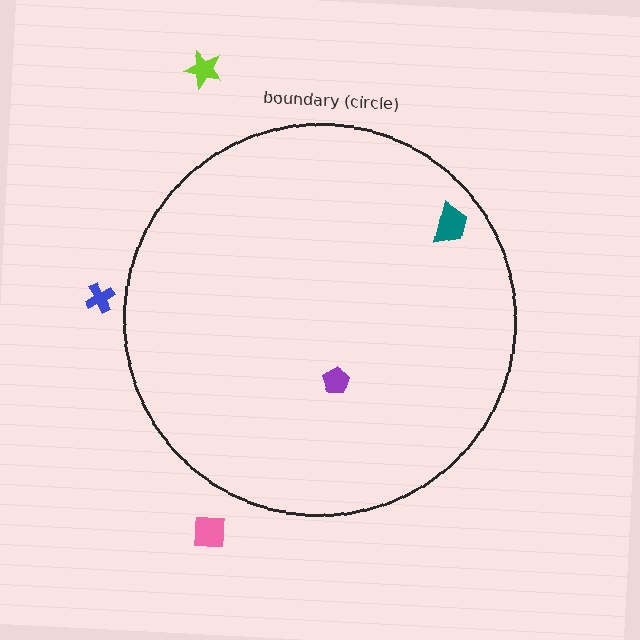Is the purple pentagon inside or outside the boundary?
Inside.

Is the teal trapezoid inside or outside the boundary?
Inside.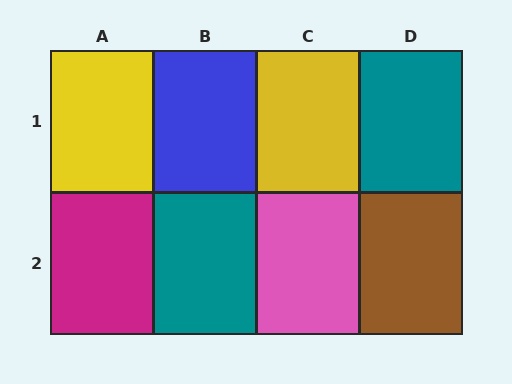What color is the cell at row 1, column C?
Yellow.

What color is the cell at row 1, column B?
Blue.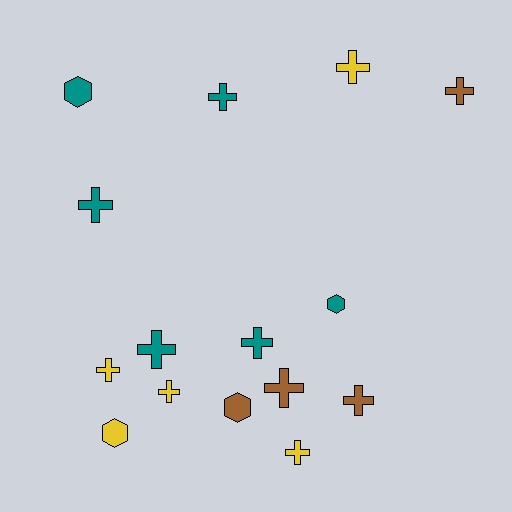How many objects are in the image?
There are 15 objects.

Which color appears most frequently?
Teal, with 6 objects.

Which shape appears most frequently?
Cross, with 11 objects.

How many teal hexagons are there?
There are 2 teal hexagons.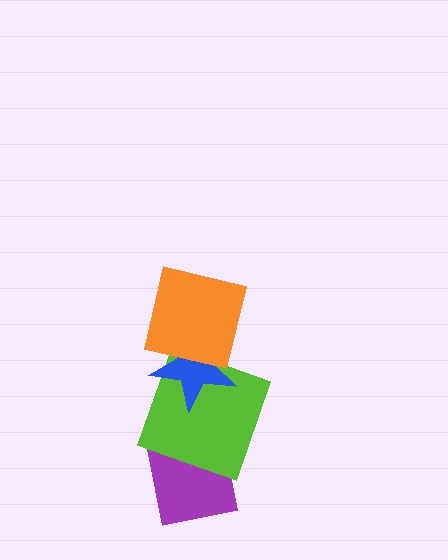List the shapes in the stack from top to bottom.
From top to bottom: the orange square, the blue star, the lime square, the purple square.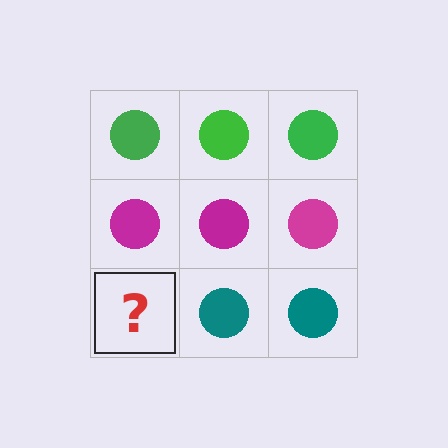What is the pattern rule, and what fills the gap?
The rule is that each row has a consistent color. The gap should be filled with a teal circle.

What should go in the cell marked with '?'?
The missing cell should contain a teal circle.